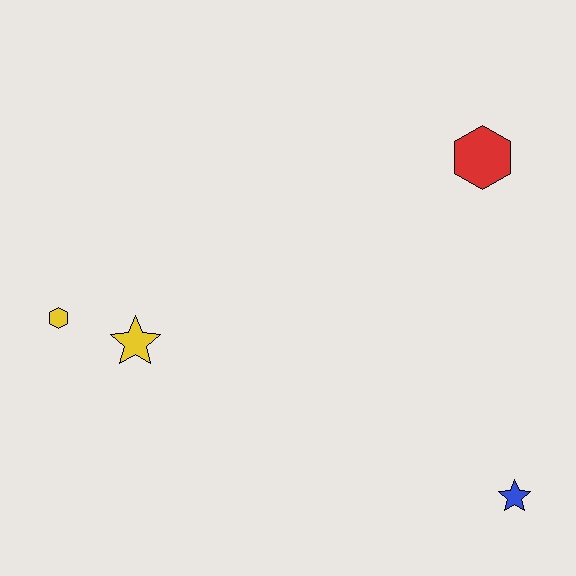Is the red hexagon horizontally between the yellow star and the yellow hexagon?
No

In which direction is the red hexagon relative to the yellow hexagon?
The red hexagon is to the right of the yellow hexagon.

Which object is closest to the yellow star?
The yellow hexagon is closest to the yellow star.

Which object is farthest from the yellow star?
The blue star is farthest from the yellow star.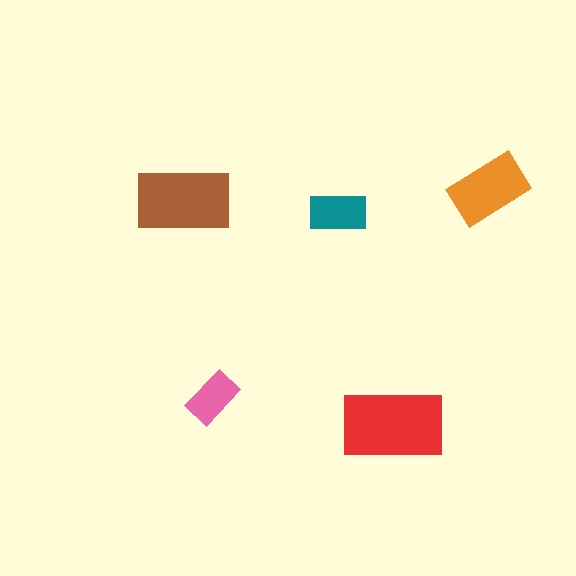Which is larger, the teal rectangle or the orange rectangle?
The orange one.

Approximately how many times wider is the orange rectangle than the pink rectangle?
About 1.5 times wider.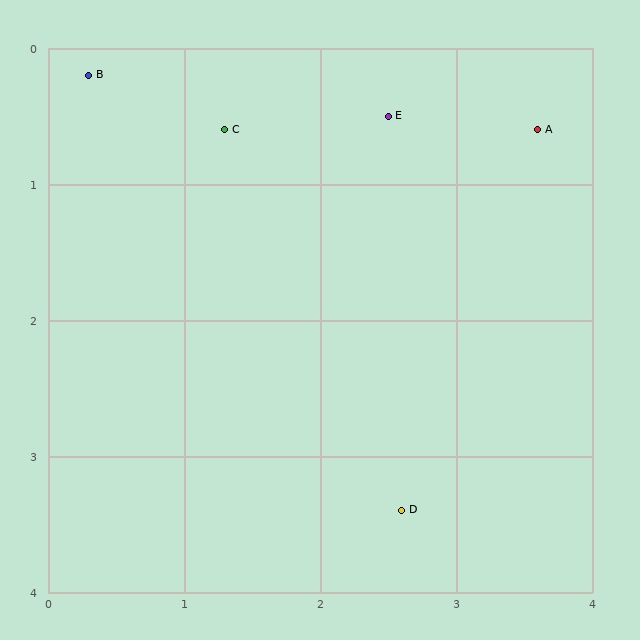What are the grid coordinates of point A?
Point A is at approximately (3.6, 0.6).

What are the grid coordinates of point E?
Point E is at approximately (2.5, 0.5).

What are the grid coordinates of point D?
Point D is at approximately (2.6, 3.4).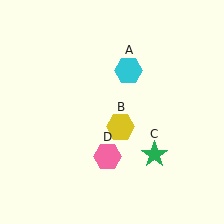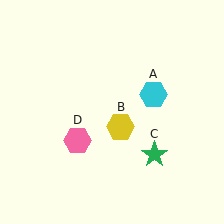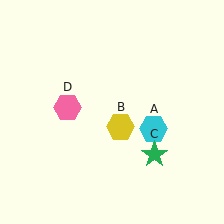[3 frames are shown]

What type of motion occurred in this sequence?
The cyan hexagon (object A), pink hexagon (object D) rotated clockwise around the center of the scene.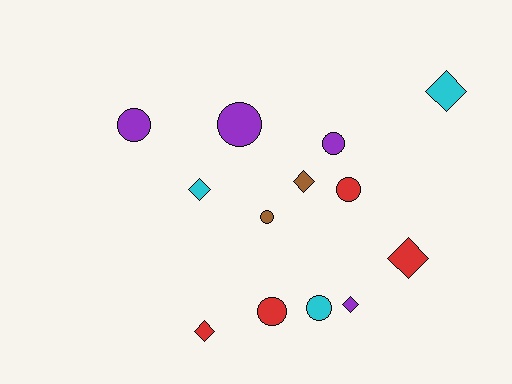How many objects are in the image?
There are 13 objects.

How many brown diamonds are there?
There is 1 brown diamond.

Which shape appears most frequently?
Circle, with 7 objects.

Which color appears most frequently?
Red, with 4 objects.